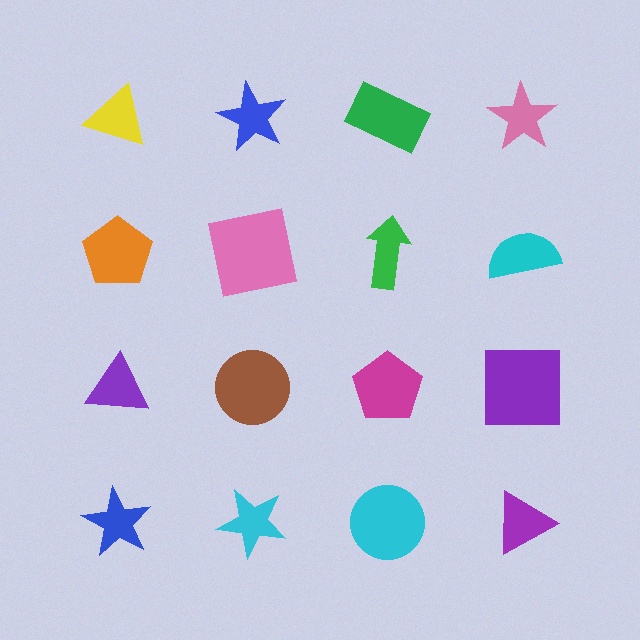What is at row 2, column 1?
An orange pentagon.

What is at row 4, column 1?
A blue star.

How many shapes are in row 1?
4 shapes.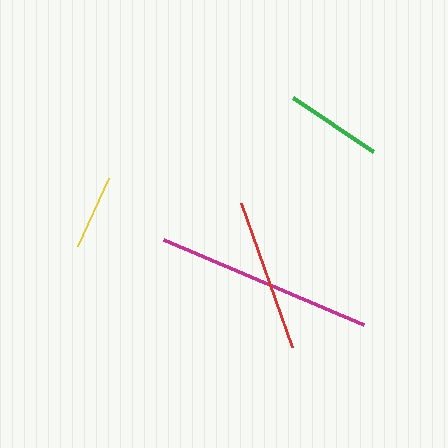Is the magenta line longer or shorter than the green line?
The magenta line is longer than the green line.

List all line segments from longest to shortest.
From longest to shortest: magenta, red, green, yellow.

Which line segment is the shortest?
The yellow line is the shortest at approximately 75 pixels.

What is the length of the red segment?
The red segment is approximately 152 pixels long.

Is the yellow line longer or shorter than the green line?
The green line is longer than the yellow line.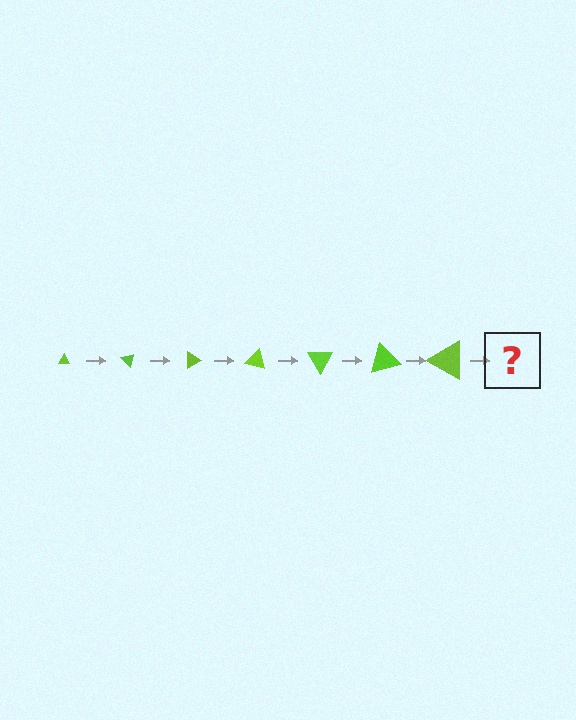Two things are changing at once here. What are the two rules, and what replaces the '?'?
The two rules are that the triangle grows larger each step and it rotates 45 degrees each step. The '?' should be a triangle, larger than the previous one and rotated 315 degrees from the start.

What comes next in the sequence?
The next element should be a triangle, larger than the previous one and rotated 315 degrees from the start.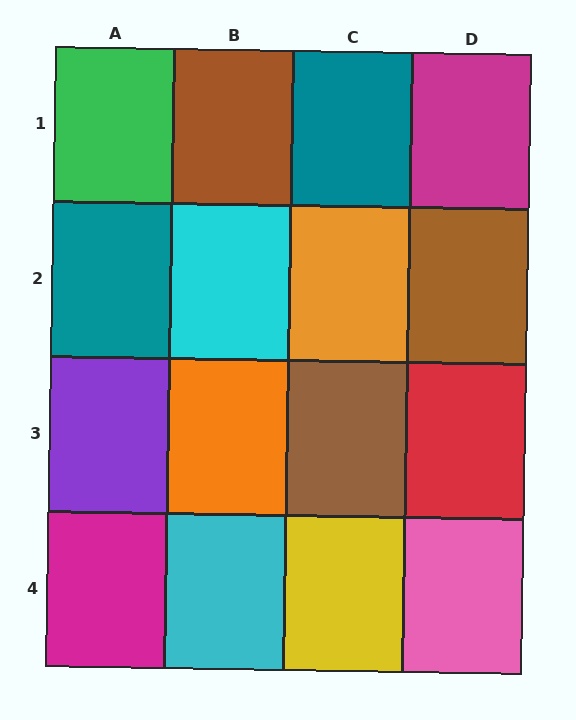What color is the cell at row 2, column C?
Orange.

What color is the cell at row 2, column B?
Cyan.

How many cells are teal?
2 cells are teal.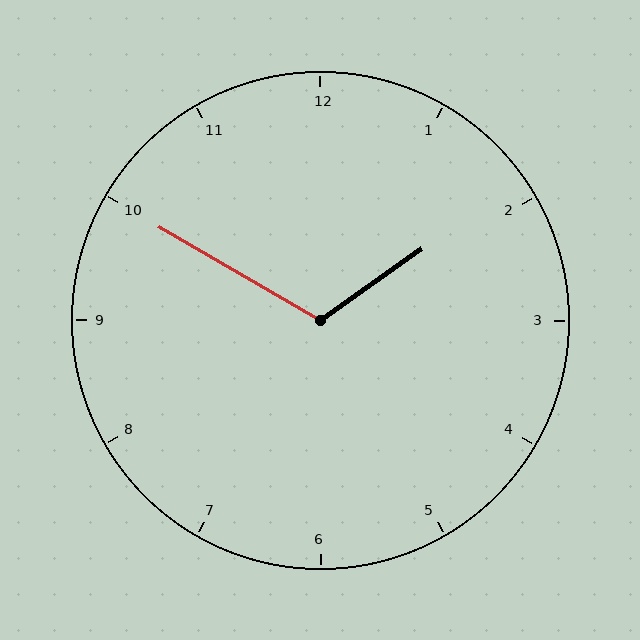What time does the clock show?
1:50.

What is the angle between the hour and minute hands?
Approximately 115 degrees.